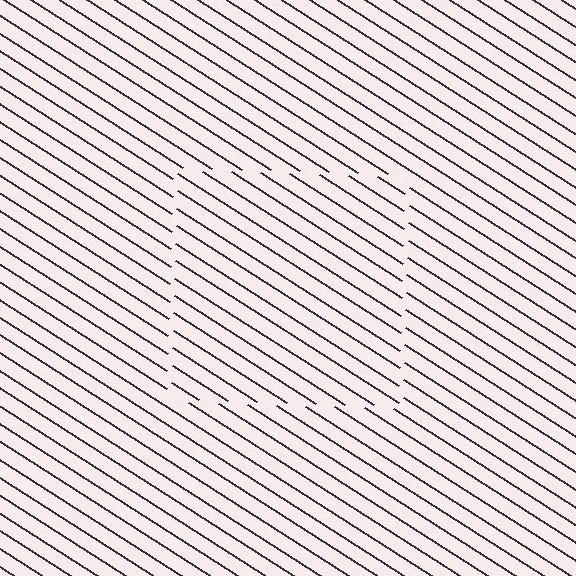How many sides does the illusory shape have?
4 sides — the line-ends trace a square.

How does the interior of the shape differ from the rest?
The interior of the shape contains the same grating, shifted by half a period — the contour is defined by the phase discontinuity where line-ends from the inner and outer gratings abut.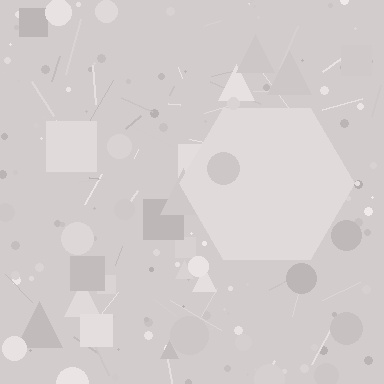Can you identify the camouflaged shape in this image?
The camouflaged shape is a hexagon.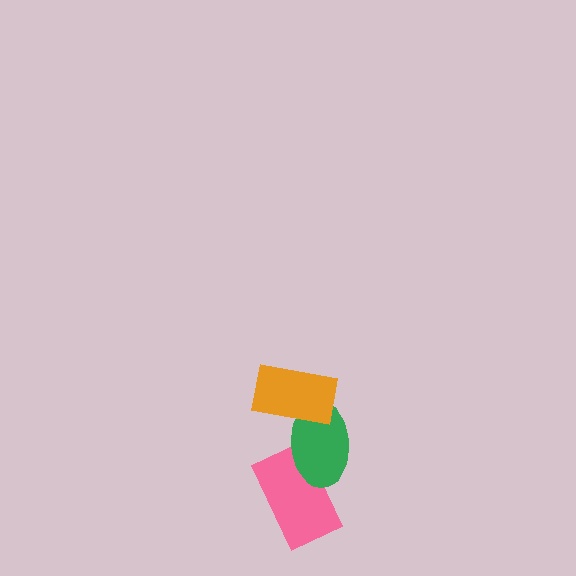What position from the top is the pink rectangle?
The pink rectangle is 3rd from the top.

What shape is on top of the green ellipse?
The orange rectangle is on top of the green ellipse.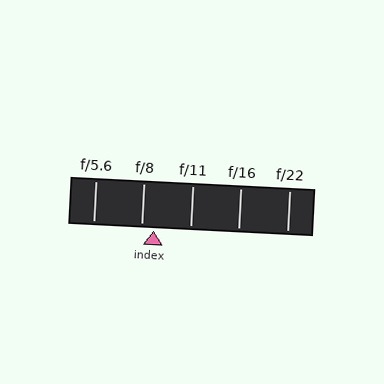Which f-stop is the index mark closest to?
The index mark is closest to f/8.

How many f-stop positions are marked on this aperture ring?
There are 5 f-stop positions marked.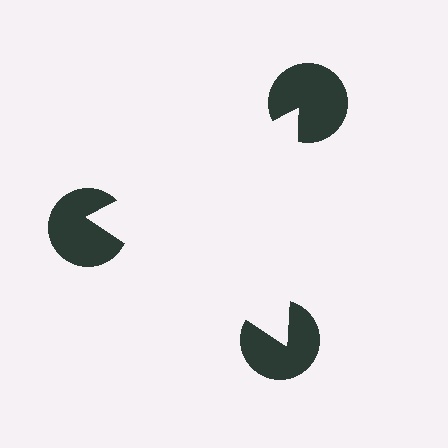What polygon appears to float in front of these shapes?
An illusory triangle — its edges are inferred from the aligned wedge cuts in the pac-man discs, not physically drawn.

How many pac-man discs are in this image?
There are 3 — one at each vertex of the illusory triangle.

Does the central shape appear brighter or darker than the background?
It typically appears slightly brighter than the background, even though no actual brightness change is drawn.